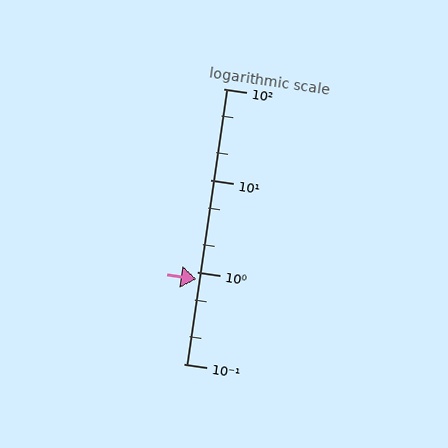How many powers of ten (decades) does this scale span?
The scale spans 3 decades, from 0.1 to 100.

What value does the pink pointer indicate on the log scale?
The pointer indicates approximately 0.84.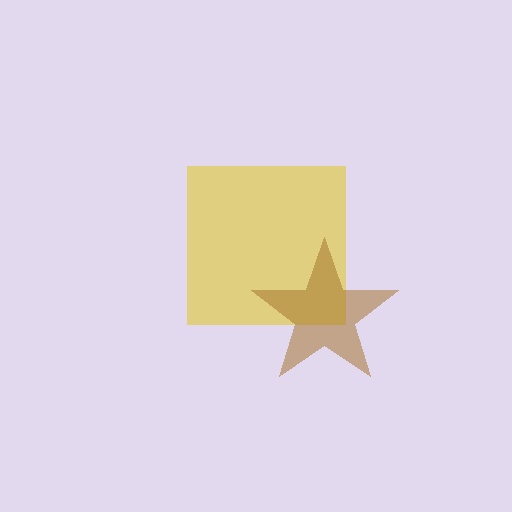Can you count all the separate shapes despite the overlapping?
Yes, there are 2 separate shapes.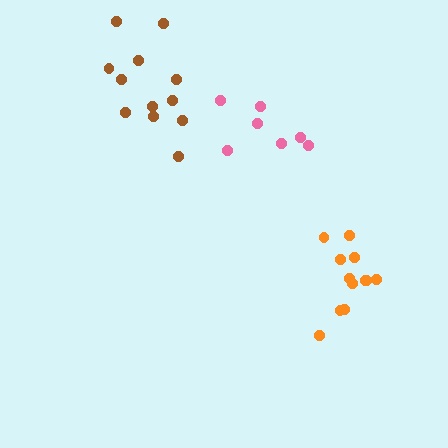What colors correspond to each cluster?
The clusters are colored: brown, pink, orange.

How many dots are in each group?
Group 1: 12 dots, Group 2: 7 dots, Group 3: 12 dots (31 total).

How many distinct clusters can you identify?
There are 3 distinct clusters.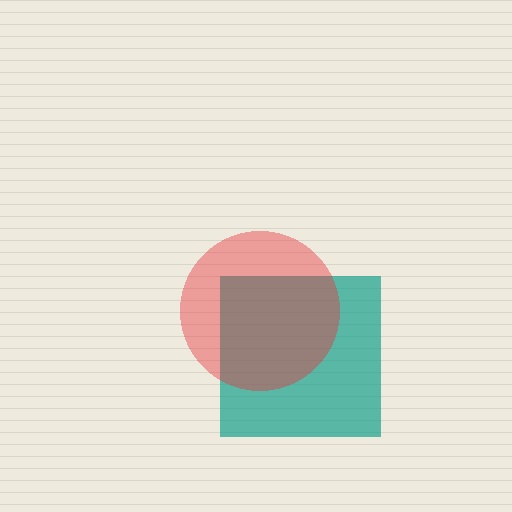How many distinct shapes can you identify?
There are 2 distinct shapes: a teal square, a red circle.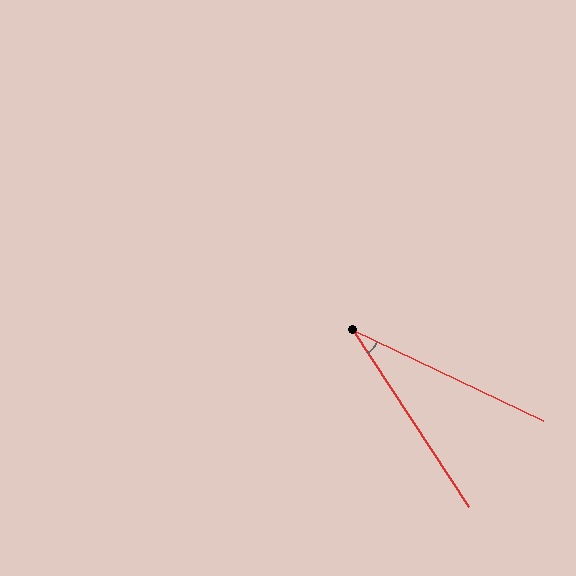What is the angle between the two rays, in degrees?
Approximately 31 degrees.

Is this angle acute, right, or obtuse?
It is acute.